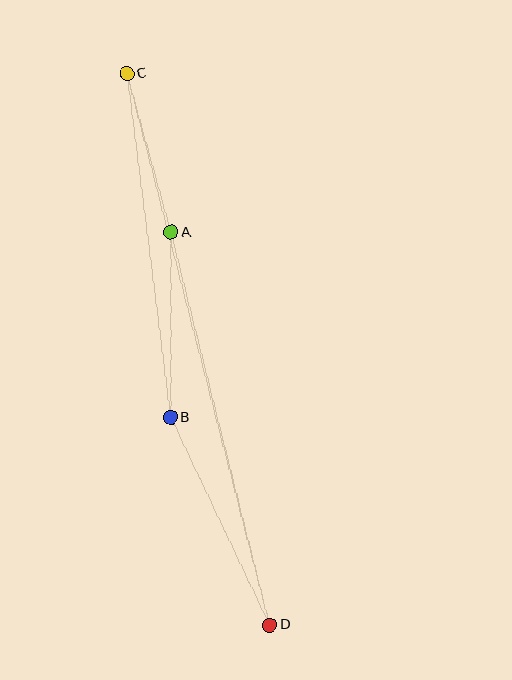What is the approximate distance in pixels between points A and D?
The distance between A and D is approximately 405 pixels.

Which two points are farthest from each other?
Points C and D are farthest from each other.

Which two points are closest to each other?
Points A and C are closest to each other.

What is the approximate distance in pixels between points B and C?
The distance between B and C is approximately 347 pixels.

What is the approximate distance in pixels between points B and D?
The distance between B and D is approximately 230 pixels.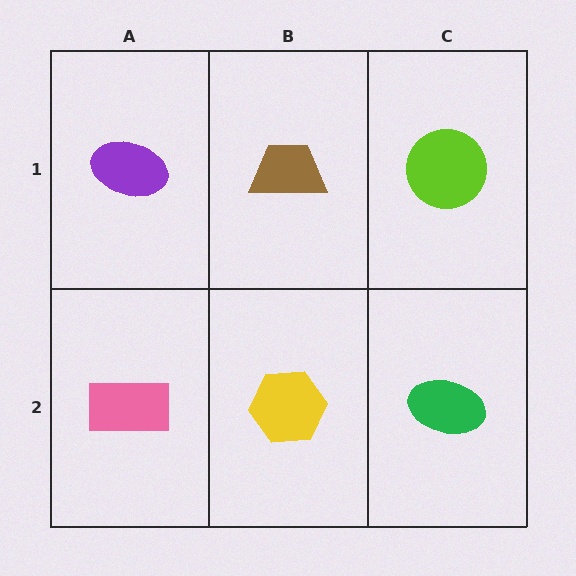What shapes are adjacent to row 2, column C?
A lime circle (row 1, column C), a yellow hexagon (row 2, column B).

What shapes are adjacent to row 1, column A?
A pink rectangle (row 2, column A), a brown trapezoid (row 1, column B).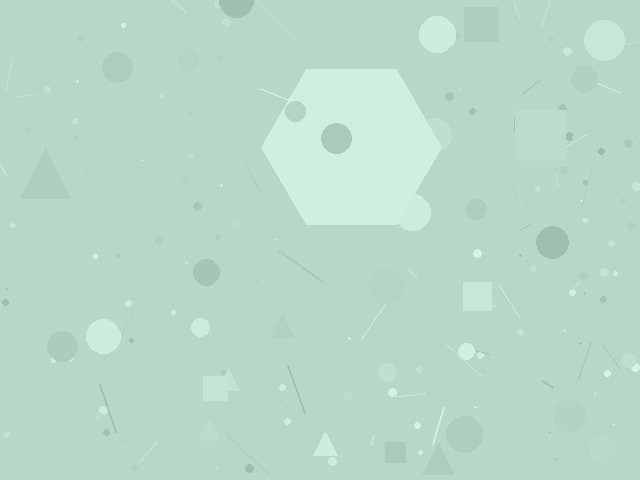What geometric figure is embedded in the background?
A hexagon is embedded in the background.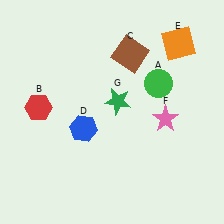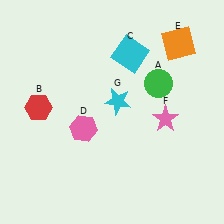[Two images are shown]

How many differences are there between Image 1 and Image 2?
There are 3 differences between the two images.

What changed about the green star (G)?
In Image 1, G is green. In Image 2, it changed to cyan.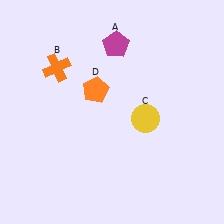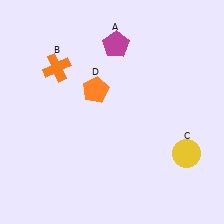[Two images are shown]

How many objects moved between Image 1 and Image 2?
1 object moved between the two images.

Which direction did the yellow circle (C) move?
The yellow circle (C) moved right.